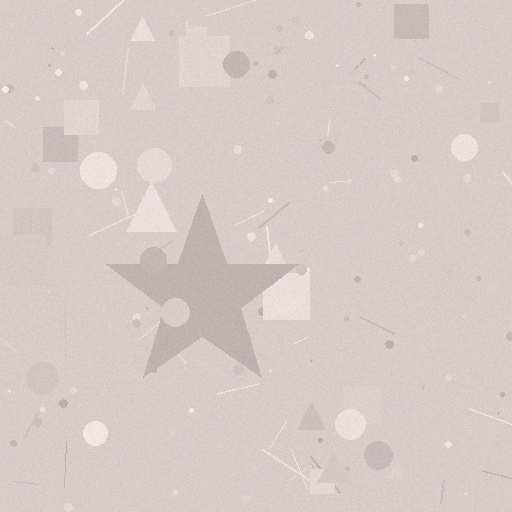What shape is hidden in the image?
A star is hidden in the image.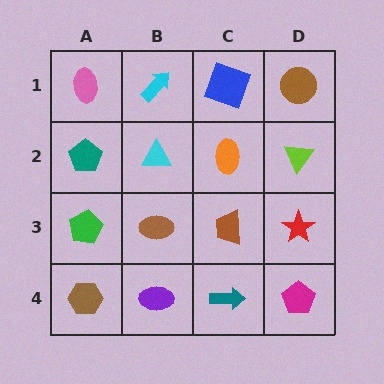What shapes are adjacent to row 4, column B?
A brown ellipse (row 3, column B), a brown hexagon (row 4, column A), a teal arrow (row 4, column C).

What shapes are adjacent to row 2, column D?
A brown circle (row 1, column D), a red star (row 3, column D), an orange ellipse (row 2, column C).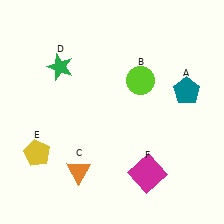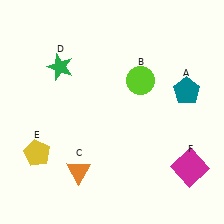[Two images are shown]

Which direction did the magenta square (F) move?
The magenta square (F) moved right.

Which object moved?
The magenta square (F) moved right.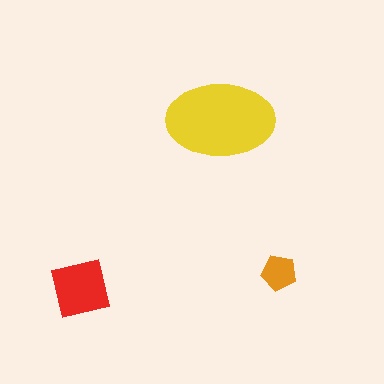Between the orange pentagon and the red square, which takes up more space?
The red square.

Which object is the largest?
The yellow ellipse.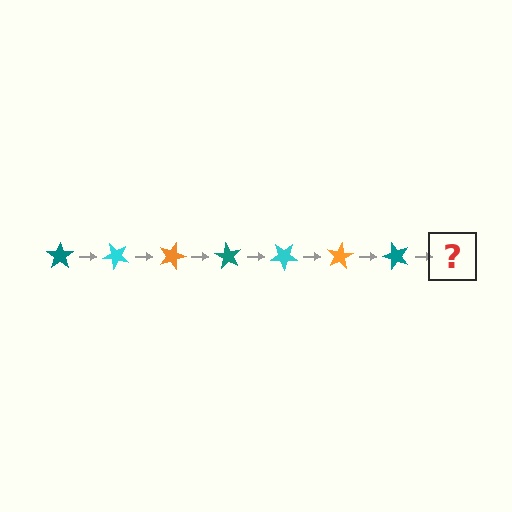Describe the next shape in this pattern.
It should be a cyan star, rotated 315 degrees from the start.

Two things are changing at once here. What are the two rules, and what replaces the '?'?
The two rules are that it rotates 45 degrees each step and the color cycles through teal, cyan, and orange. The '?' should be a cyan star, rotated 315 degrees from the start.